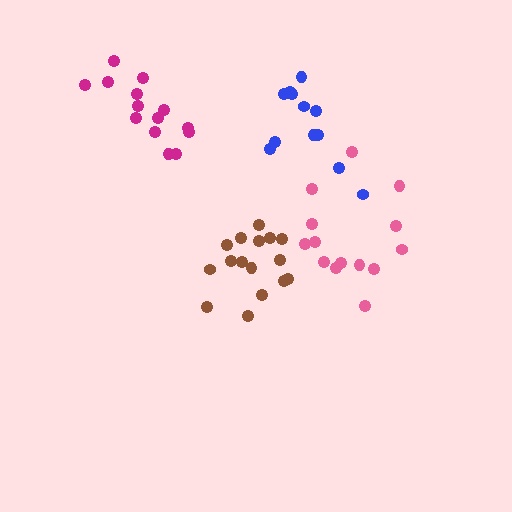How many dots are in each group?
Group 1: 14 dots, Group 2: 12 dots, Group 3: 16 dots, Group 4: 14 dots (56 total).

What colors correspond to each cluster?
The clusters are colored: magenta, blue, brown, pink.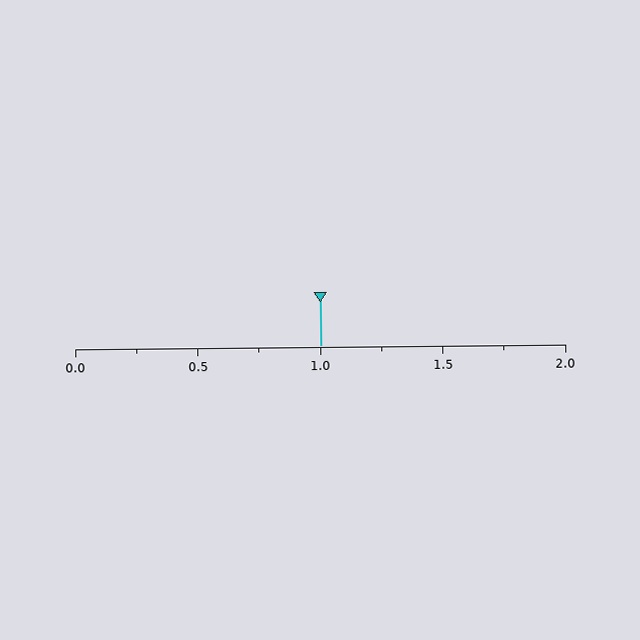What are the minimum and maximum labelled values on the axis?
The axis runs from 0.0 to 2.0.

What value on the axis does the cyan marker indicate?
The marker indicates approximately 1.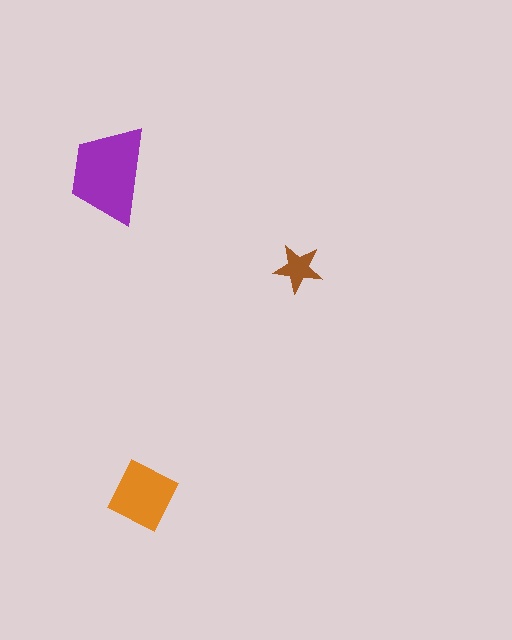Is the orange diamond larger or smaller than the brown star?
Larger.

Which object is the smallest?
The brown star.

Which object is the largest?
The purple trapezoid.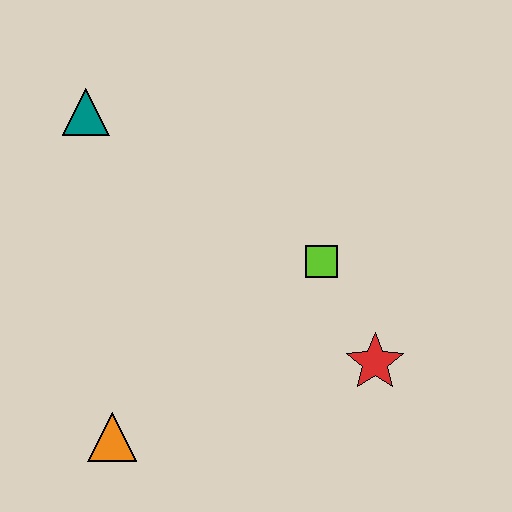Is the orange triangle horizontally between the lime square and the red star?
No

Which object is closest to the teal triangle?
The lime square is closest to the teal triangle.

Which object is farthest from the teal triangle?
The red star is farthest from the teal triangle.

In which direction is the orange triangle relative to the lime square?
The orange triangle is to the left of the lime square.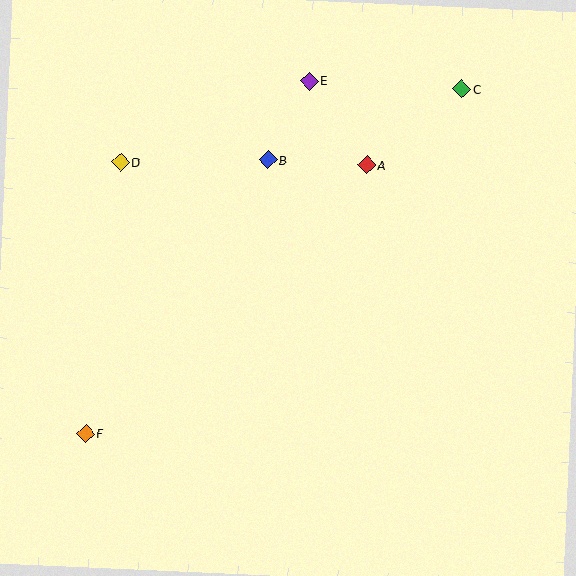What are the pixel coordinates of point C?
Point C is at (462, 89).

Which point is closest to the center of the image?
Point B at (268, 160) is closest to the center.